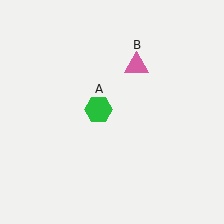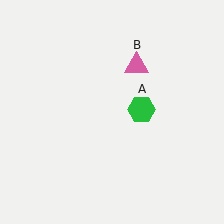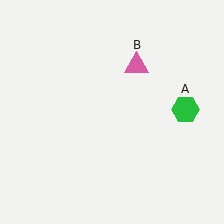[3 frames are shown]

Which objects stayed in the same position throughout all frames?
Pink triangle (object B) remained stationary.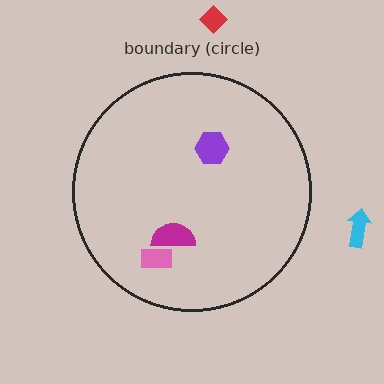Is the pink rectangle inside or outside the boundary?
Inside.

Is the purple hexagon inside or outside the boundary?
Inside.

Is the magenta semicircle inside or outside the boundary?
Inside.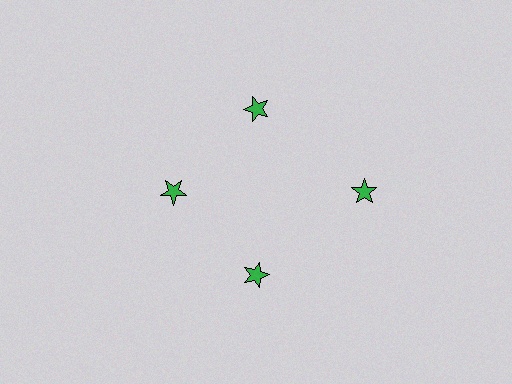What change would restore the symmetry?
The symmetry would be restored by moving it inward, back onto the ring so that all 4 stars sit at equal angles and equal distance from the center.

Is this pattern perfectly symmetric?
No. The 4 green stars are arranged in a ring, but one element near the 3 o'clock position is pushed outward from the center, breaking the 4-fold rotational symmetry.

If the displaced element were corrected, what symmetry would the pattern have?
It would have 4-fold rotational symmetry — the pattern would map onto itself every 90 degrees.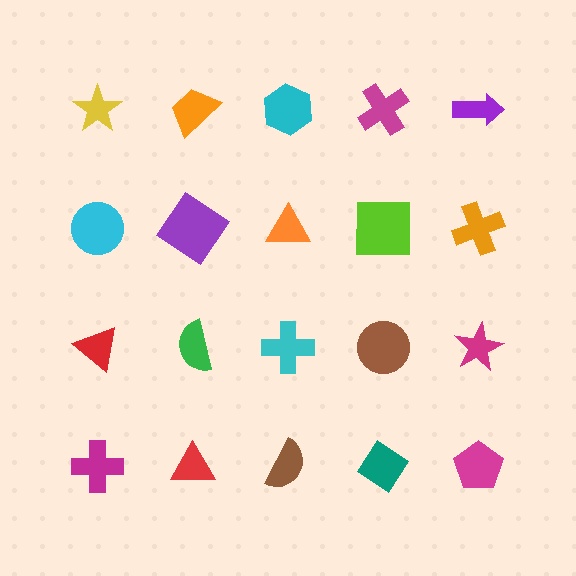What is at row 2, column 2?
A purple diamond.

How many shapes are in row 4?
5 shapes.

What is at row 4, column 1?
A magenta cross.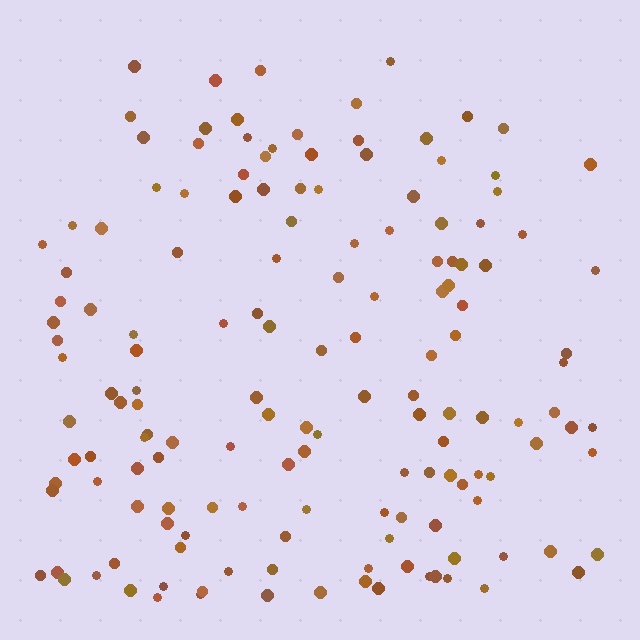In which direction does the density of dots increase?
From top to bottom, with the bottom side densest.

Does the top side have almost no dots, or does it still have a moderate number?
Still a moderate number, just noticeably fewer than the bottom.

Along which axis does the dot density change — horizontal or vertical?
Vertical.